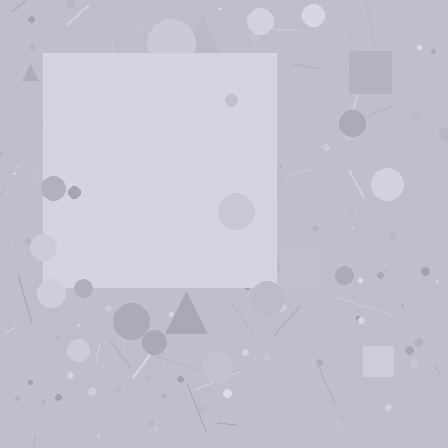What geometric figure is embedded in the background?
A square is embedded in the background.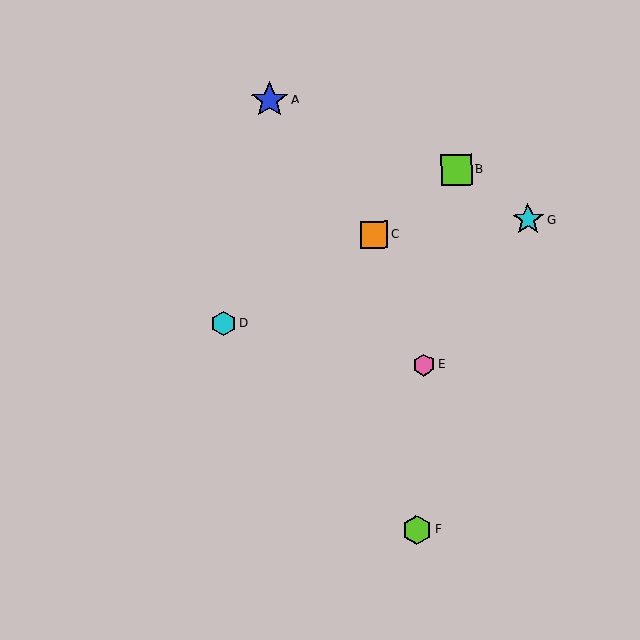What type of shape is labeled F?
Shape F is a lime hexagon.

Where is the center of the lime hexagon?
The center of the lime hexagon is at (417, 530).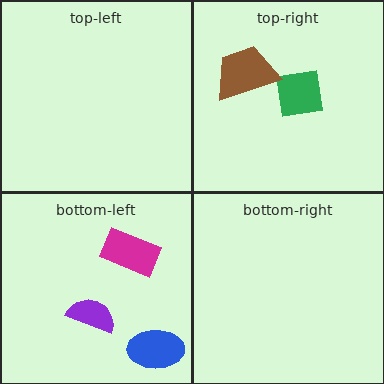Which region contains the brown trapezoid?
The top-right region.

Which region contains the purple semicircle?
The bottom-left region.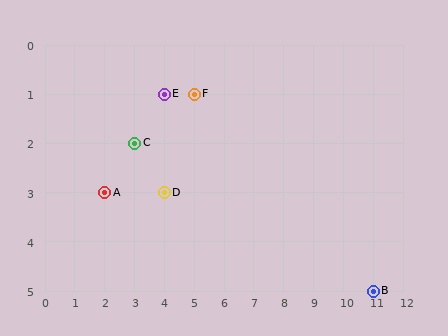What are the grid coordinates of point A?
Point A is at grid coordinates (2, 3).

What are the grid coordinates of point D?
Point D is at grid coordinates (4, 3).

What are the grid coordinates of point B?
Point B is at grid coordinates (11, 5).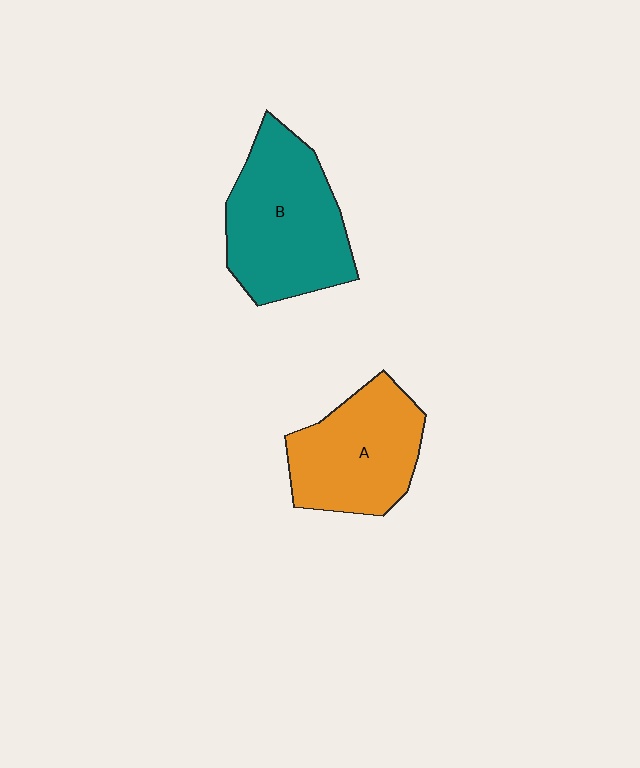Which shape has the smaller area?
Shape A (orange).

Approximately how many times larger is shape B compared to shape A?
Approximately 1.2 times.